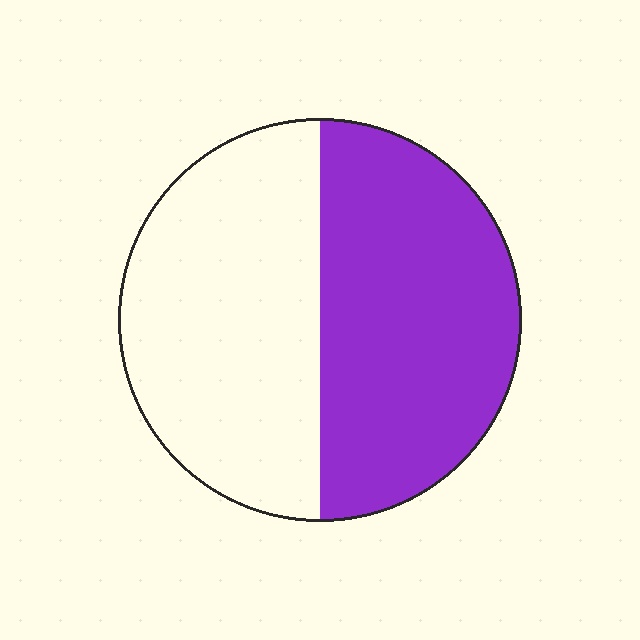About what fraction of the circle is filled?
About one half (1/2).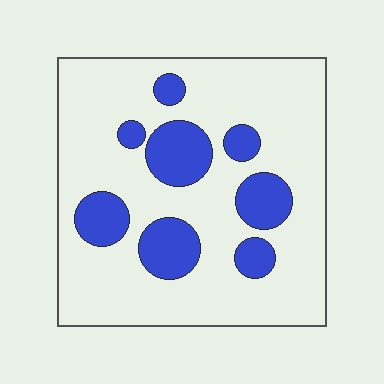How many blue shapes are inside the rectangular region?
8.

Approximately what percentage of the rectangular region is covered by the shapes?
Approximately 20%.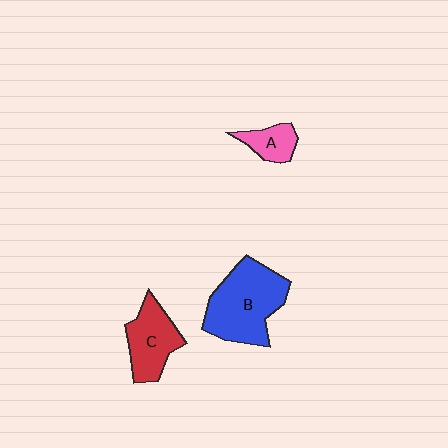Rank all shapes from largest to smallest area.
From largest to smallest: B (blue), C (red), A (pink).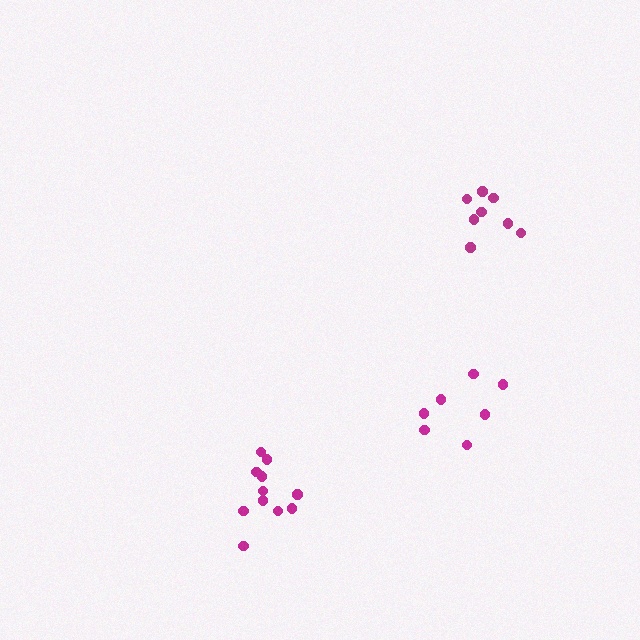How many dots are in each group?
Group 1: 7 dots, Group 2: 8 dots, Group 3: 11 dots (26 total).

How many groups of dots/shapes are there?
There are 3 groups.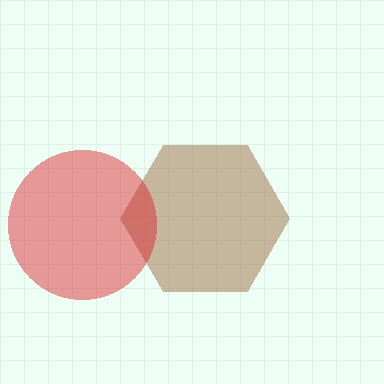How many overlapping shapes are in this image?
There are 2 overlapping shapes in the image.